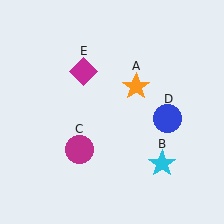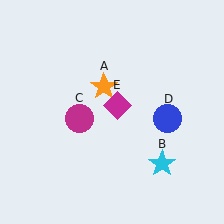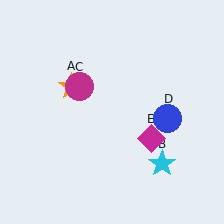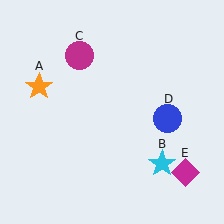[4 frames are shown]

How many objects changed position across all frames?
3 objects changed position: orange star (object A), magenta circle (object C), magenta diamond (object E).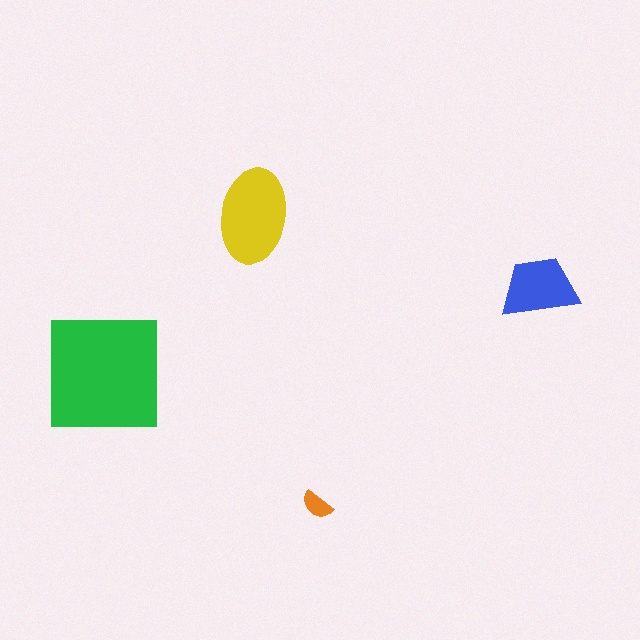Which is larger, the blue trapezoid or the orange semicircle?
The blue trapezoid.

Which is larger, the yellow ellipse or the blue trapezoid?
The yellow ellipse.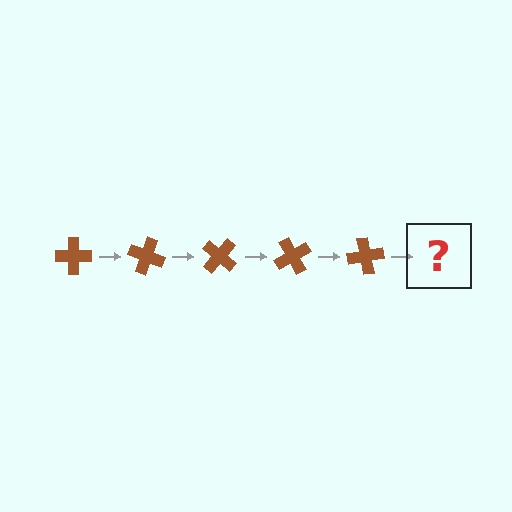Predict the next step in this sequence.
The next step is a brown cross rotated 100 degrees.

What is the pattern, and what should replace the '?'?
The pattern is that the cross rotates 20 degrees each step. The '?' should be a brown cross rotated 100 degrees.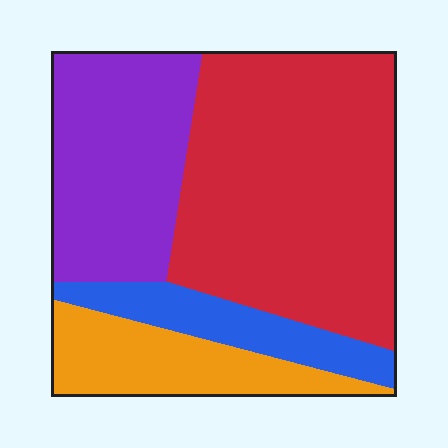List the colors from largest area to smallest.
From largest to smallest: red, purple, orange, blue.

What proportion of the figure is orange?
Orange takes up less than a quarter of the figure.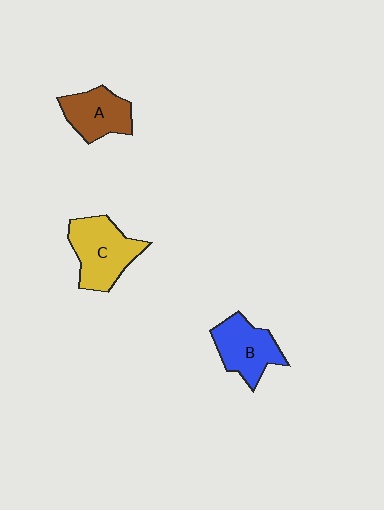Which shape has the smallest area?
Shape A (brown).